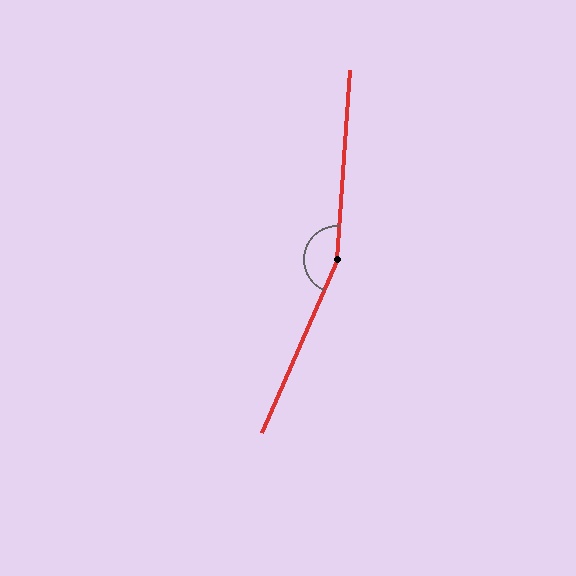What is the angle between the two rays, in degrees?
Approximately 160 degrees.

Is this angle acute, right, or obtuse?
It is obtuse.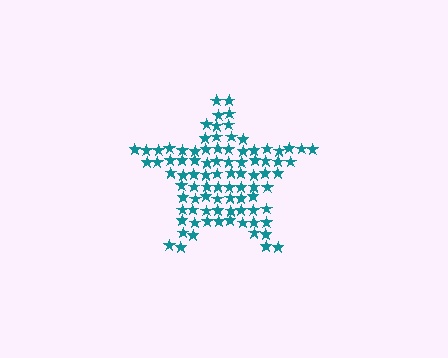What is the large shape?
The large shape is a star.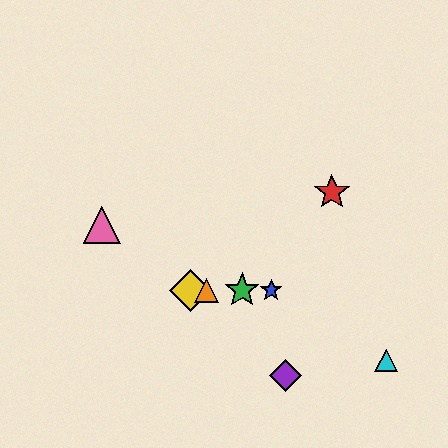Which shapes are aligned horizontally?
The blue star, the green star, the yellow diamond, the orange triangle are aligned horizontally.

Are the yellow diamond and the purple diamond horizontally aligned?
No, the yellow diamond is at y≈290 and the purple diamond is at y≈376.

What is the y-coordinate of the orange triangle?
The orange triangle is at y≈290.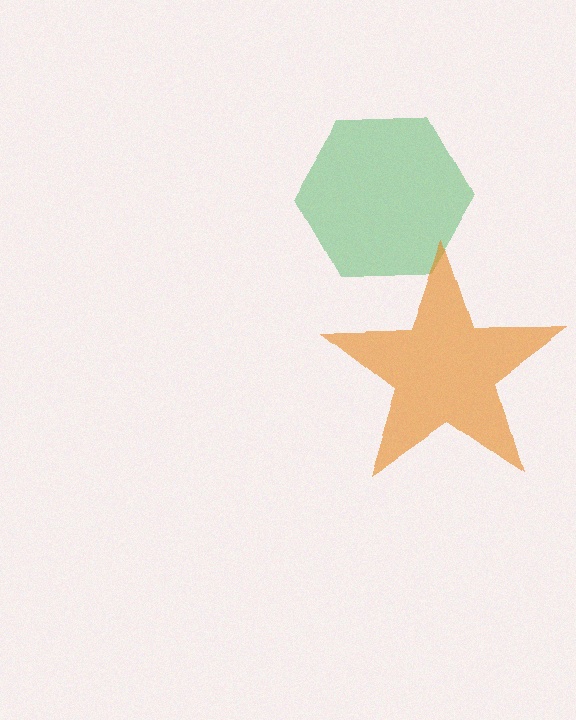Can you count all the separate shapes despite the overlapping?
Yes, there are 2 separate shapes.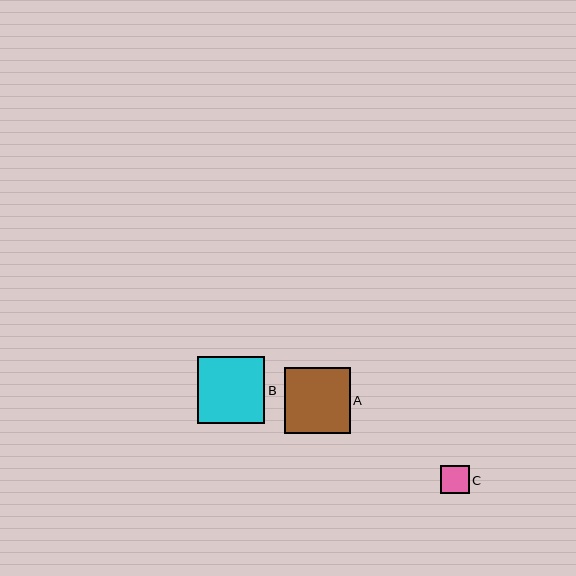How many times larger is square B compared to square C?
Square B is approximately 2.3 times the size of square C.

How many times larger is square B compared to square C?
Square B is approximately 2.3 times the size of square C.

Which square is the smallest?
Square C is the smallest with a size of approximately 29 pixels.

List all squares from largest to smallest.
From largest to smallest: B, A, C.